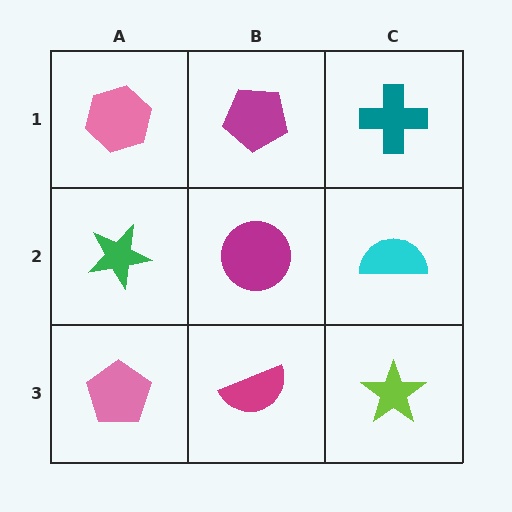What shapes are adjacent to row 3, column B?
A magenta circle (row 2, column B), a pink pentagon (row 3, column A), a lime star (row 3, column C).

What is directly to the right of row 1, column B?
A teal cross.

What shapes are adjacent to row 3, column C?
A cyan semicircle (row 2, column C), a magenta semicircle (row 3, column B).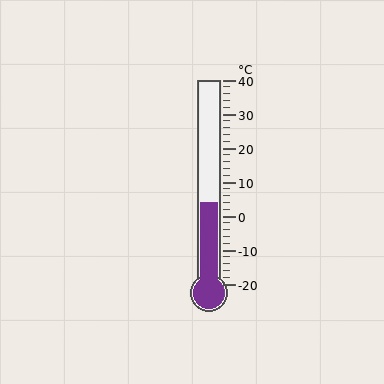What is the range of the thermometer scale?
The thermometer scale ranges from -20°C to 40°C.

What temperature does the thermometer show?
The thermometer shows approximately 4°C.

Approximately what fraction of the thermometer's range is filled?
The thermometer is filled to approximately 40% of its range.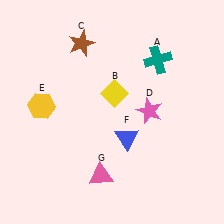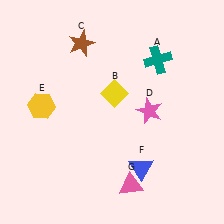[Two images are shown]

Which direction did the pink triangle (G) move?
The pink triangle (G) moved right.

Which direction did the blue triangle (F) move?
The blue triangle (F) moved down.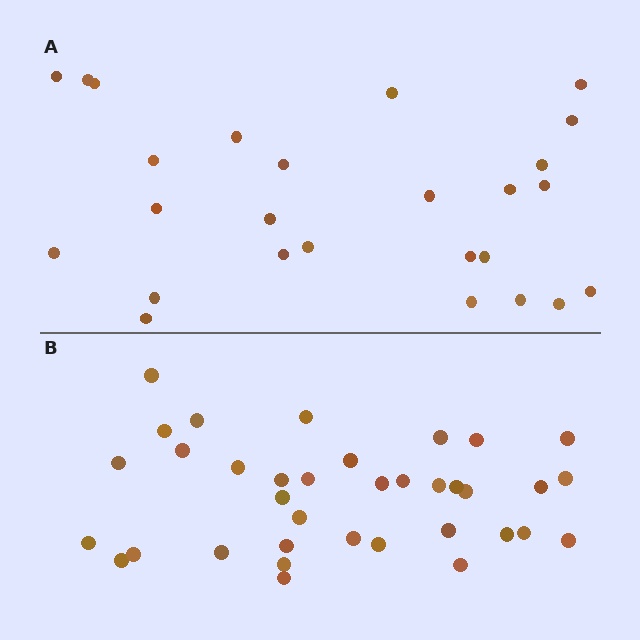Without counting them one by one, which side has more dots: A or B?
Region B (the bottom region) has more dots.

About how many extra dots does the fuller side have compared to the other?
Region B has roughly 10 or so more dots than region A.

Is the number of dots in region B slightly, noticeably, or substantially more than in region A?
Region B has noticeably more, but not dramatically so. The ratio is roughly 1.4 to 1.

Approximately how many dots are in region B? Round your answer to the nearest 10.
About 40 dots. (The exact count is 36, which rounds to 40.)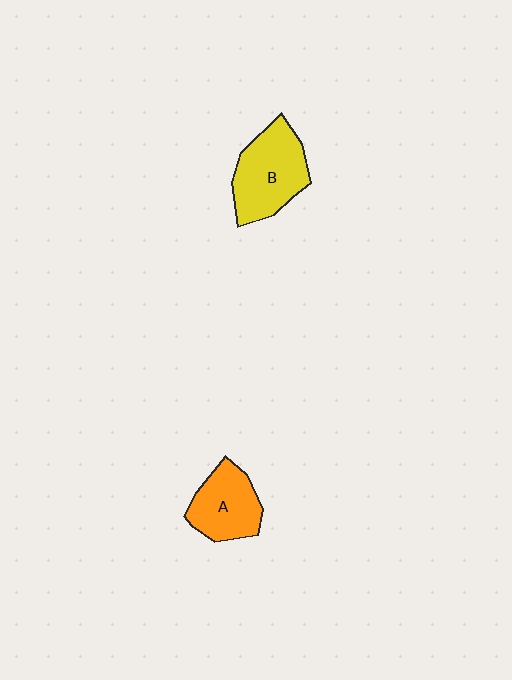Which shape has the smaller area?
Shape A (orange).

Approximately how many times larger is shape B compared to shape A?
Approximately 1.3 times.